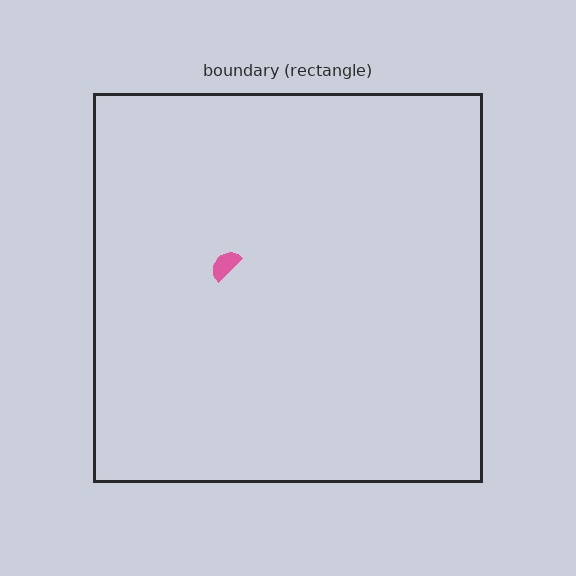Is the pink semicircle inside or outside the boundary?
Inside.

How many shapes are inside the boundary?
1 inside, 0 outside.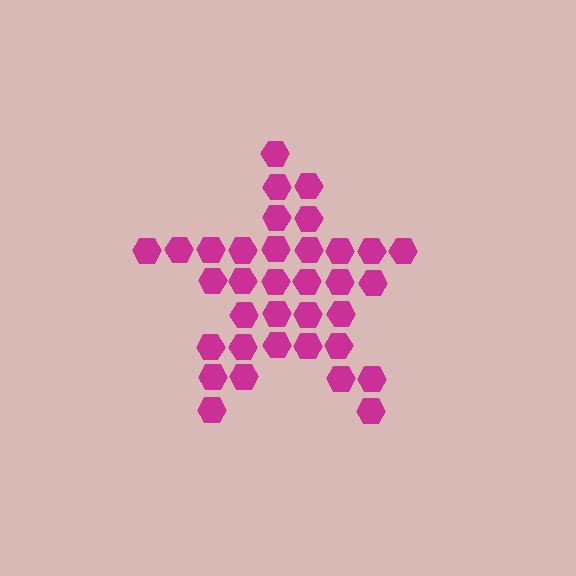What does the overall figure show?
The overall figure shows a star.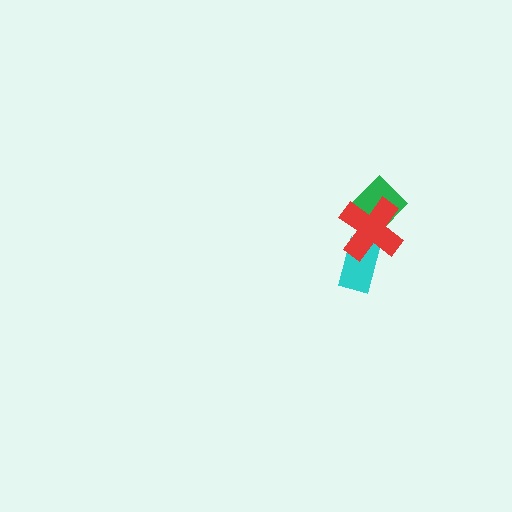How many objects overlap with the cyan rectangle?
1 object overlaps with the cyan rectangle.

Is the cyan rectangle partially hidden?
Yes, it is partially covered by another shape.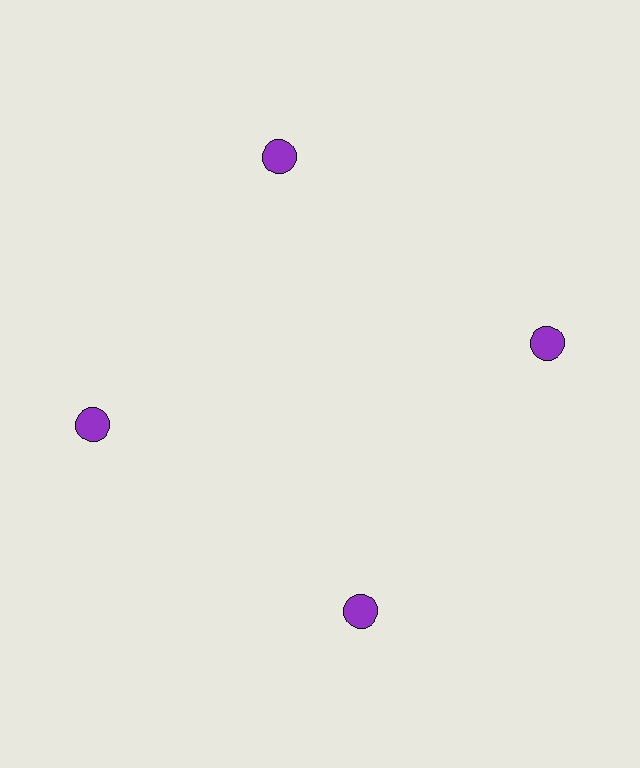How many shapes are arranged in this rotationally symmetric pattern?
There are 4 shapes, arranged in 4 groups of 1.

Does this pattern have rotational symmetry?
Yes, this pattern has 4-fold rotational symmetry. It looks the same after rotating 90 degrees around the center.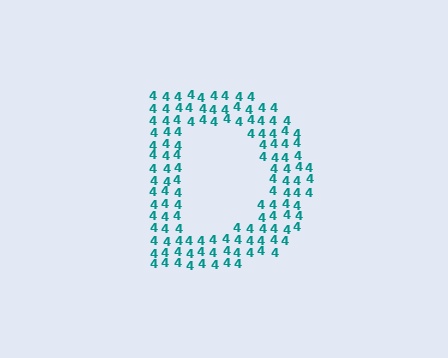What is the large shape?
The large shape is the letter D.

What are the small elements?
The small elements are digit 4's.